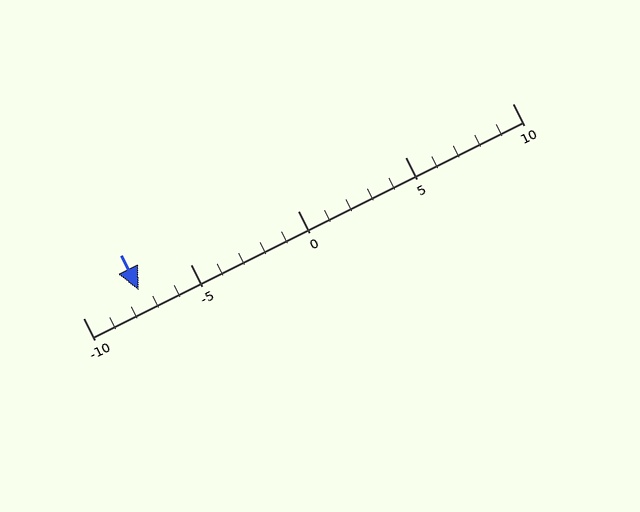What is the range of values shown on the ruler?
The ruler shows values from -10 to 10.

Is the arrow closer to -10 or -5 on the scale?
The arrow is closer to -5.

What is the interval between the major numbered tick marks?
The major tick marks are spaced 5 units apart.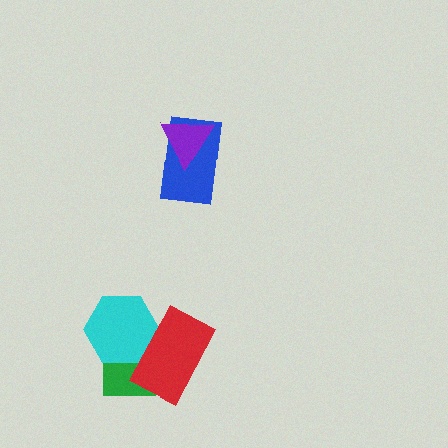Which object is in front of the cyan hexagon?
The red rectangle is in front of the cyan hexagon.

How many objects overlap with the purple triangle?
1 object overlaps with the purple triangle.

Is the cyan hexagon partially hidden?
Yes, it is partially covered by another shape.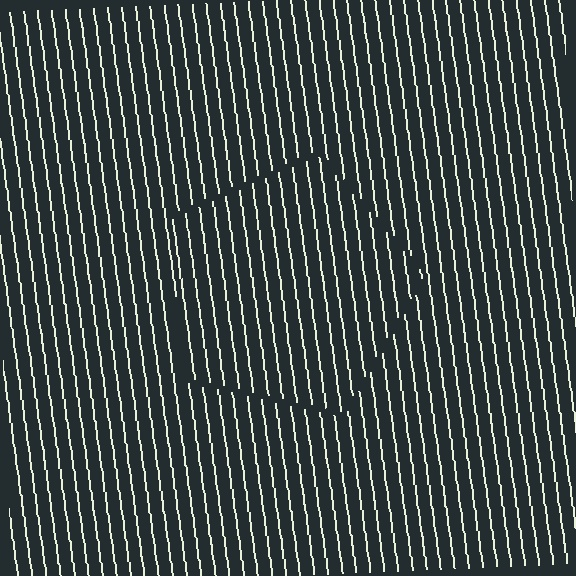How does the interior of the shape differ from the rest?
The interior of the shape contains the same grating, shifted by half a period — the contour is defined by the phase discontinuity where line-ends from the inner and outer gratings abut.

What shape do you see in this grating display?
An illusory pentagon. The interior of the shape contains the same grating, shifted by half a period — the contour is defined by the phase discontinuity where line-ends from the inner and outer gratings abut.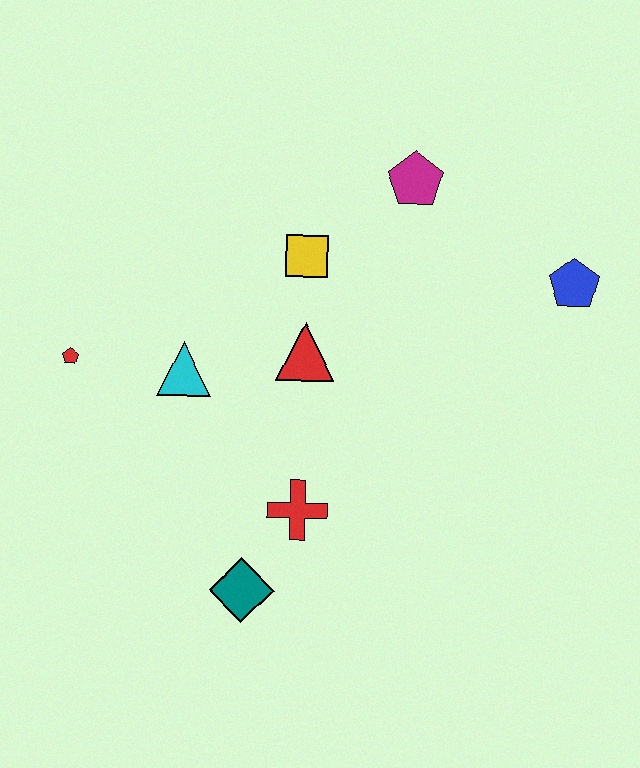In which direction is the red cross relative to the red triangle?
The red cross is below the red triangle.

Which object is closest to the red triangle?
The yellow square is closest to the red triangle.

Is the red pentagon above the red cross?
Yes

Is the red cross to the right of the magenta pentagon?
No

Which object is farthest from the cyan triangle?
The blue pentagon is farthest from the cyan triangle.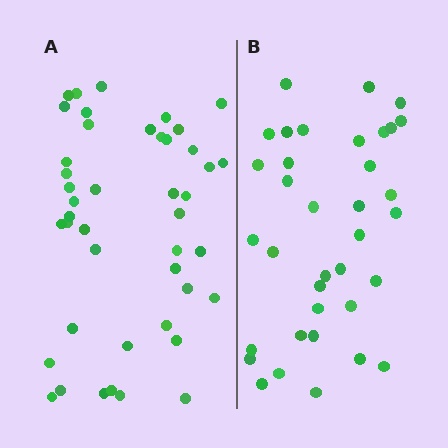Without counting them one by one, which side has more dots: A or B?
Region A (the left region) has more dots.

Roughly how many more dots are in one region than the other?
Region A has roughly 8 or so more dots than region B.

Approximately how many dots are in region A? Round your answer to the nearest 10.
About 40 dots. (The exact count is 44, which rounds to 40.)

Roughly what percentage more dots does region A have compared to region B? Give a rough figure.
About 20% more.